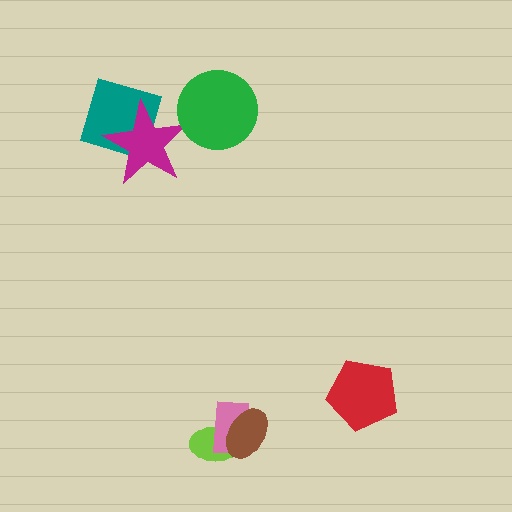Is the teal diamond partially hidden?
Yes, it is partially covered by another shape.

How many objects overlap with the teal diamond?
1 object overlaps with the teal diamond.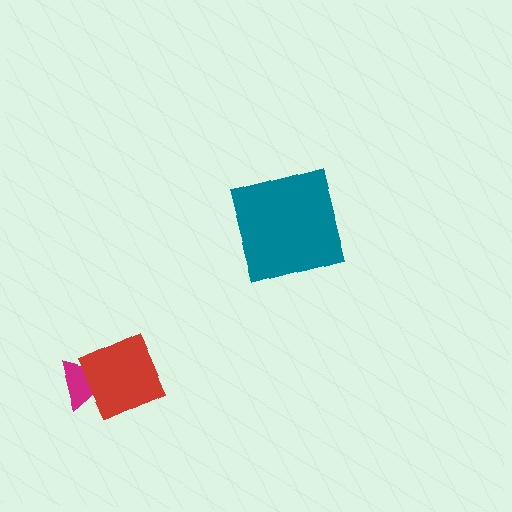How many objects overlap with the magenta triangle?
1 object overlaps with the magenta triangle.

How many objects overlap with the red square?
1 object overlaps with the red square.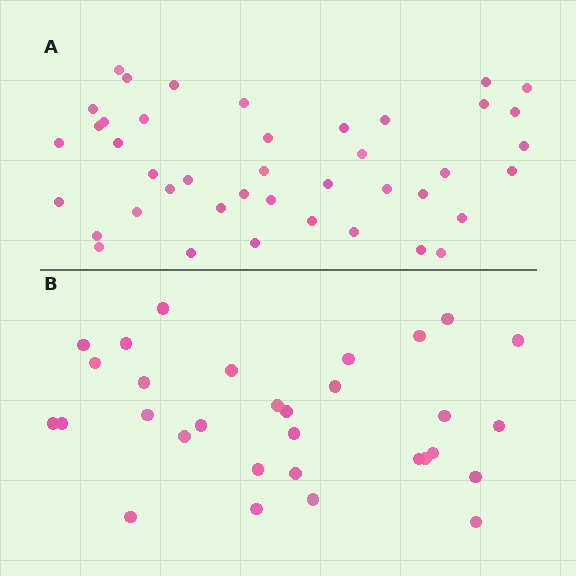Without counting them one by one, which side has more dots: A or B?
Region A (the top region) has more dots.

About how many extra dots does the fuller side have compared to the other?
Region A has roughly 12 or so more dots than region B.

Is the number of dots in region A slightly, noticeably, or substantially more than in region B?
Region A has noticeably more, but not dramatically so. The ratio is roughly 1.4 to 1.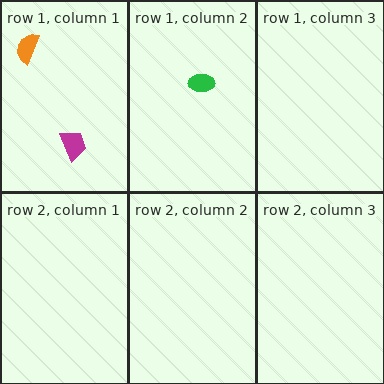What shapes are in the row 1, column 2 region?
The green ellipse.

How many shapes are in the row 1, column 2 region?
1.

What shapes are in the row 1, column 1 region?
The orange semicircle, the magenta trapezoid.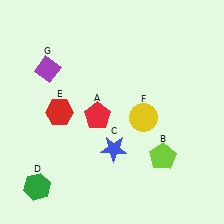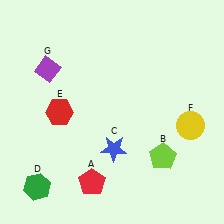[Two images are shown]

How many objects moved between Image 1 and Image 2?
2 objects moved between the two images.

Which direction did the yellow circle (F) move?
The yellow circle (F) moved right.